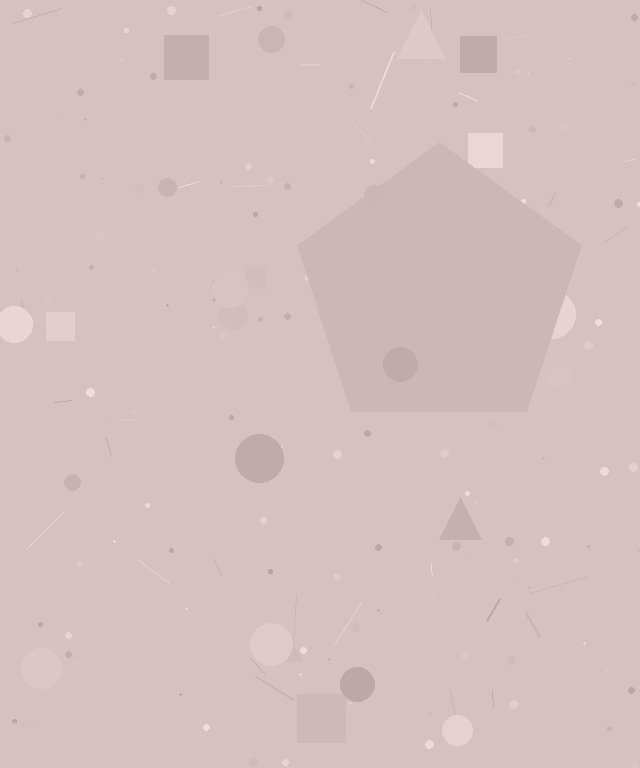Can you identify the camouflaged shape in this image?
The camouflaged shape is a pentagon.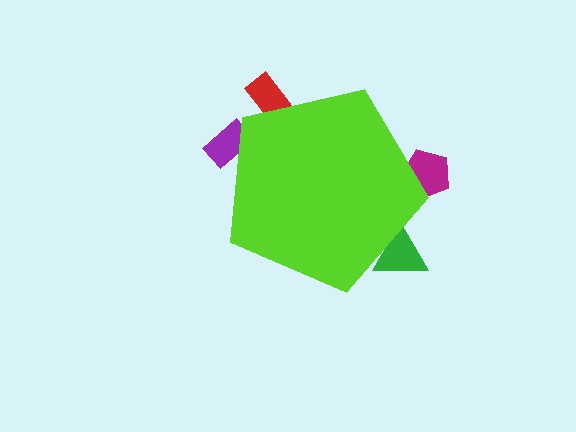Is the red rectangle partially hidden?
Yes, the red rectangle is partially hidden behind the lime pentagon.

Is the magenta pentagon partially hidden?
Yes, the magenta pentagon is partially hidden behind the lime pentagon.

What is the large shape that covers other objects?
A lime pentagon.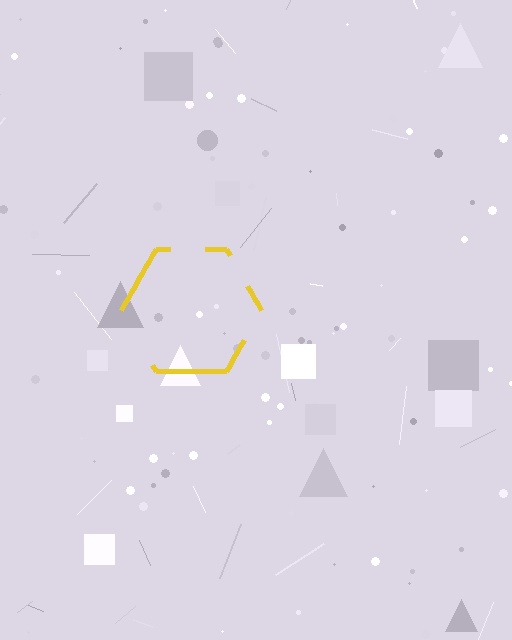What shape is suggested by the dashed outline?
The dashed outline suggests a hexagon.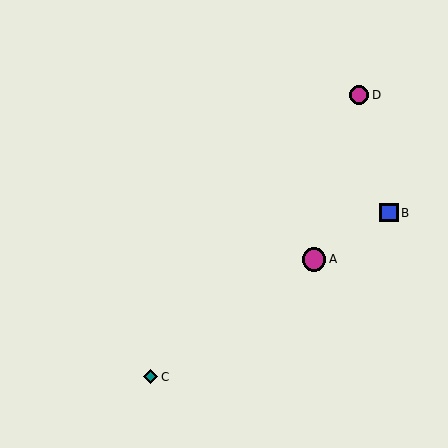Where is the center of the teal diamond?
The center of the teal diamond is at (151, 377).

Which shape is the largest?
The magenta circle (labeled A) is the largest.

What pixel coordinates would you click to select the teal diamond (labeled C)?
Click at (151, 377) to select the teal diamond C.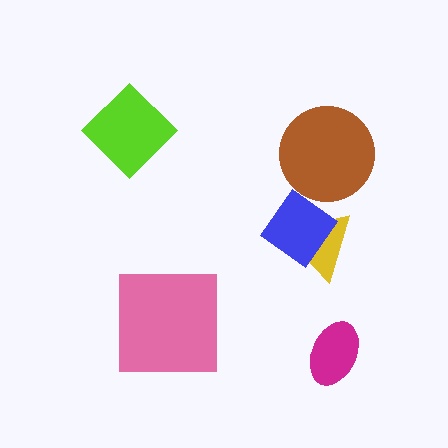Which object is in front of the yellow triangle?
The blue diamond is in front of the yellow triangle.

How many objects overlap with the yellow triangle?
1 object overlaps with the yellow triangle.